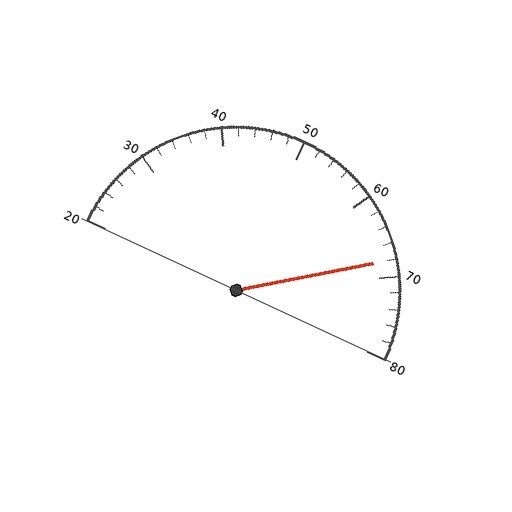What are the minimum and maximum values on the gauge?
The gauge ranges from 20 to 80.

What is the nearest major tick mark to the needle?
The nearest major tick mark is 70.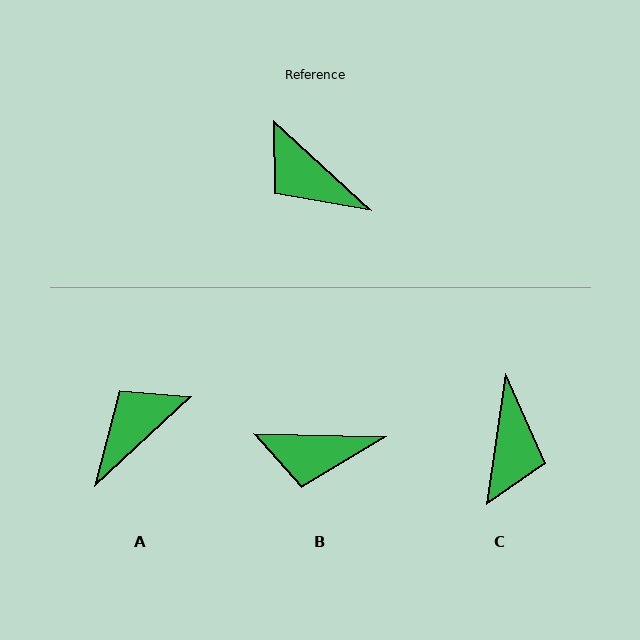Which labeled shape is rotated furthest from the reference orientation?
C, about 124 degrees away.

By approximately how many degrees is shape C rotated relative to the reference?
Approximately 124 degrees counter-clockwise.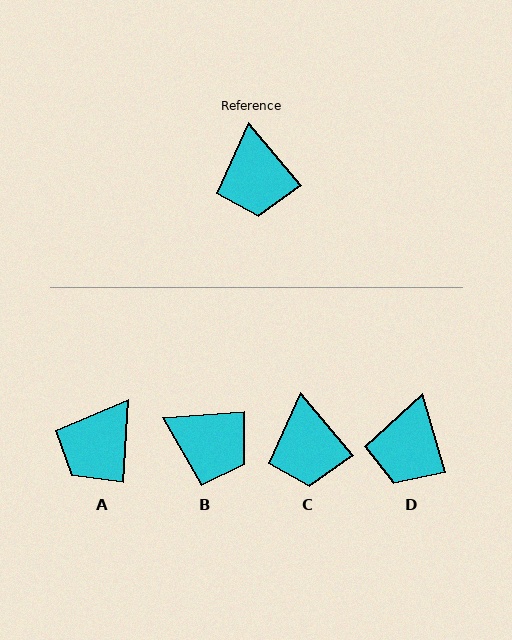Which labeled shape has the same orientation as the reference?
C.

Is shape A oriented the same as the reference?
No, it is off by about 43 degrees.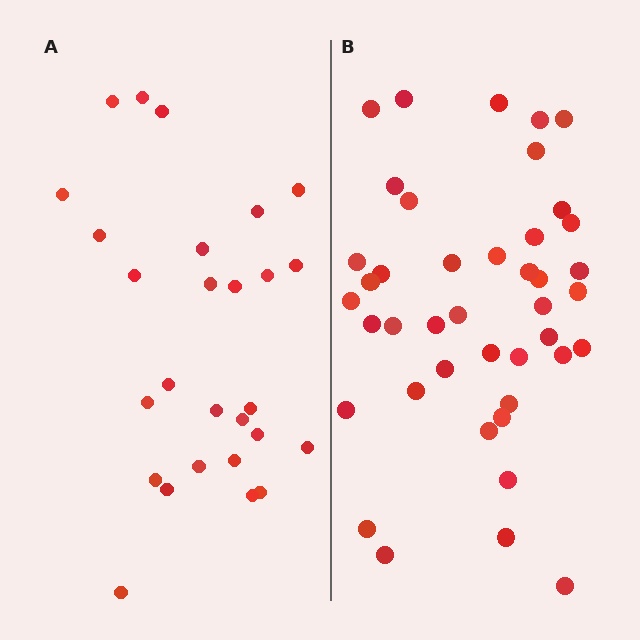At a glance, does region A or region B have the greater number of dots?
Region B (the right region) has more dots.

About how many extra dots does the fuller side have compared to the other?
Region B has approximately 15 more dots than region A.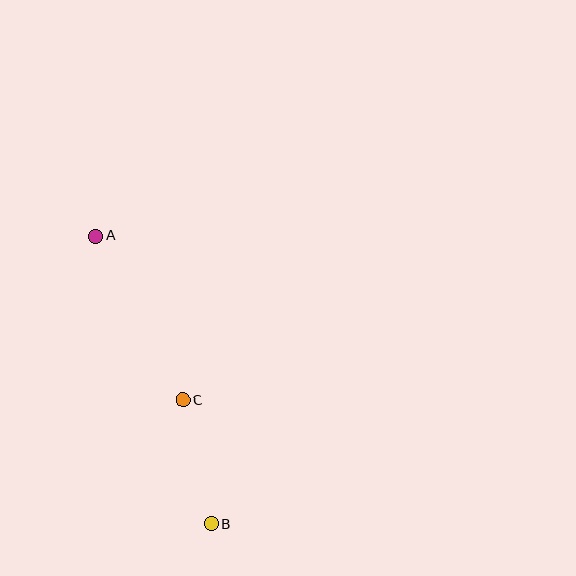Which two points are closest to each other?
Points B and C are closest to each other.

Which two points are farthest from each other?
Points A and B are farthest from each other.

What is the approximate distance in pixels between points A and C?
The distance between A and C is approximately 186 pixels.